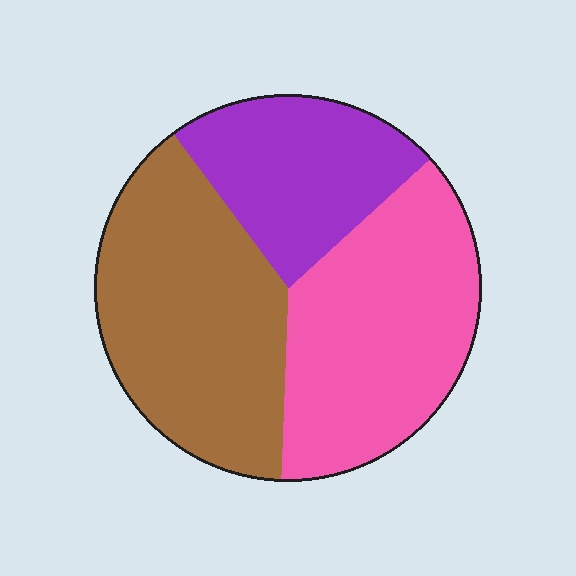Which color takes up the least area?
Purple, at roughly 25%.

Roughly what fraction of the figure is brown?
Brown takes up about two fifths (2/5) of the figure.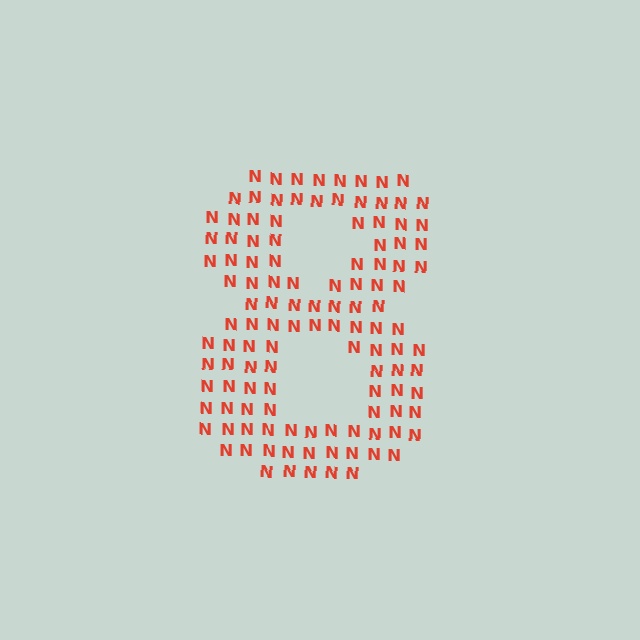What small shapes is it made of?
It is made of small letter N's.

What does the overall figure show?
The overall figure shows the digit 8.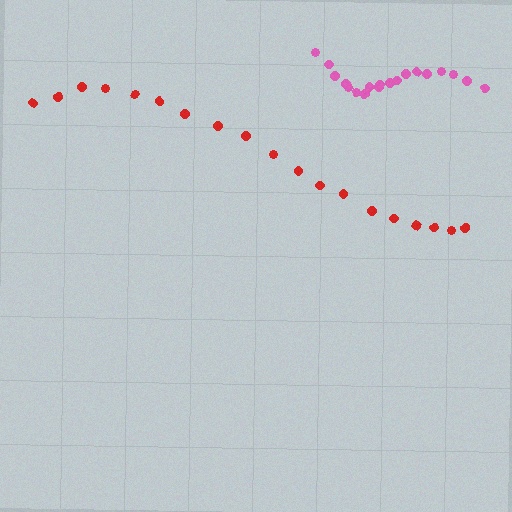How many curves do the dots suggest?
There are 2 distinct paths.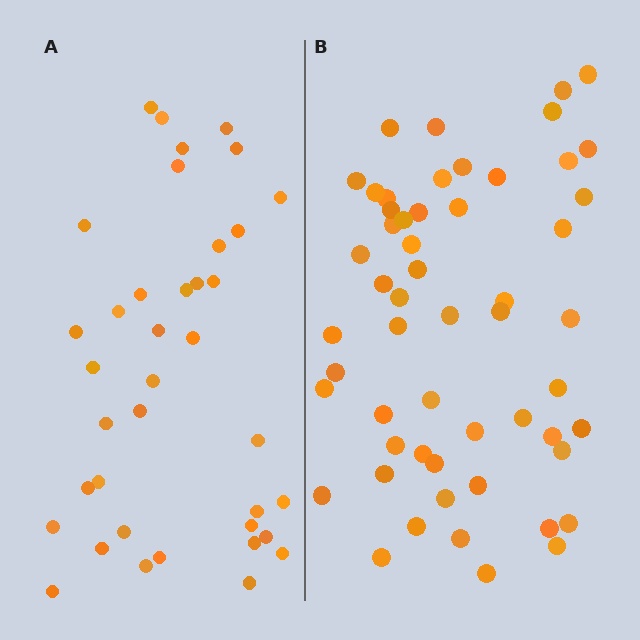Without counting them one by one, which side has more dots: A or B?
Region B (the right region) has more dots.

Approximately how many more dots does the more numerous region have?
Region B has approximately 15 more dots than region A.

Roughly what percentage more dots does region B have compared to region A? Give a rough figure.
About 45% more.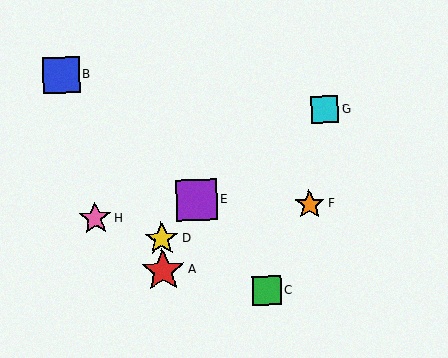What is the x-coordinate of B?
Object B is at x≈61.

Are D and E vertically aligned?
No, D is at x≈162 and E is at x≈197.